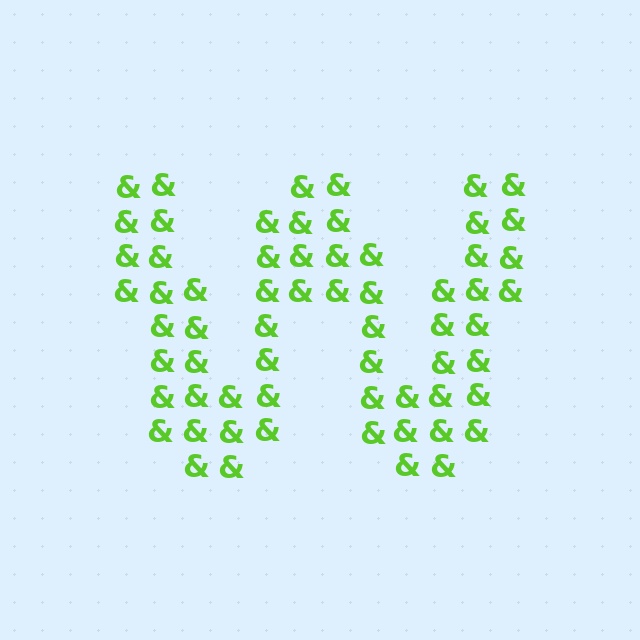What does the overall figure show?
The overall figure shows the letter W.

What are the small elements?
The small elements are ampersands.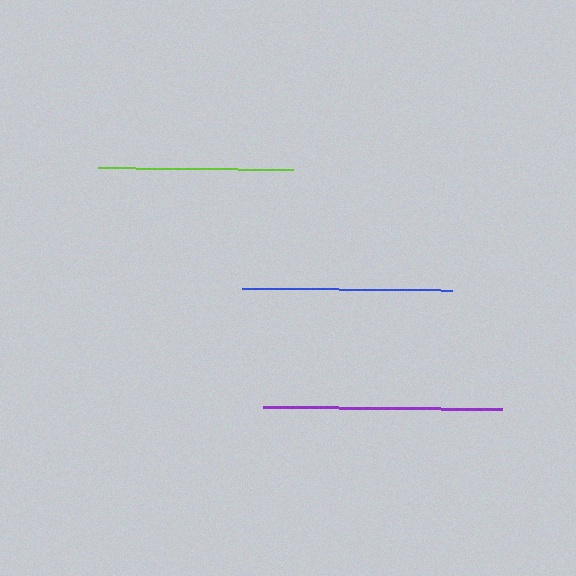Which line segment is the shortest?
The lime line is the shortest at approximately 195 pixels.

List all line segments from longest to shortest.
From longest to shortest: purple, blue, lime.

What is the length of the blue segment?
The blue segment is approximately 210 pixels long.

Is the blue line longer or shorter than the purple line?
The purple line is longer than the blue line.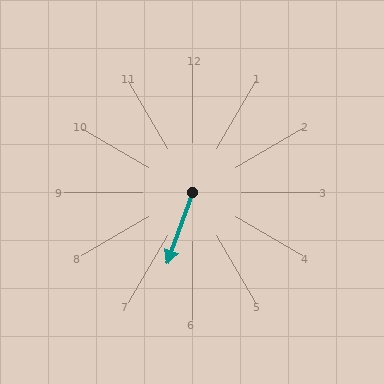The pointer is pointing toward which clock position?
Roughly 7 o'clock.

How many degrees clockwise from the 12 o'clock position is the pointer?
Approximately 199 degrees.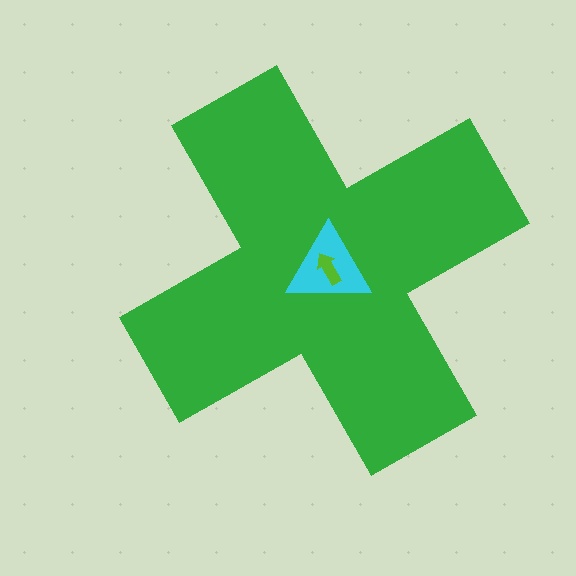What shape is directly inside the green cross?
The cyan triangle.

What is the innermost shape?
The lime arrow.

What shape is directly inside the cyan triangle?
The lime arrow.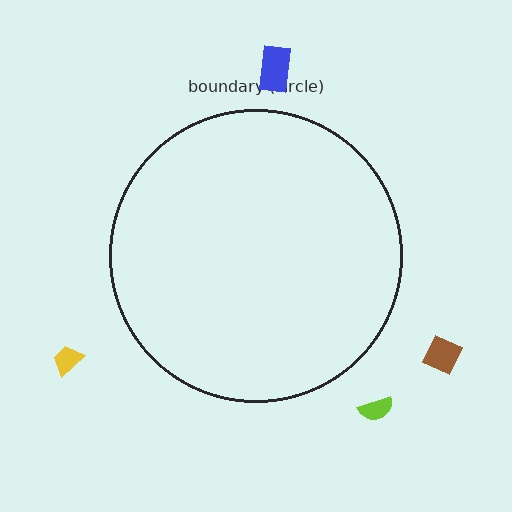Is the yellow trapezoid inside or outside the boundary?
Outside.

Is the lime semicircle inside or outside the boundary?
Outside.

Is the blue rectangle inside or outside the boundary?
Outside.